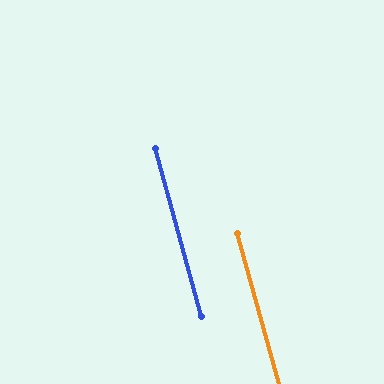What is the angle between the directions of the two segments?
Approximately 0 degrees.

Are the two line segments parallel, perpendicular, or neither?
Parallel — their directions differ by only 0.2°.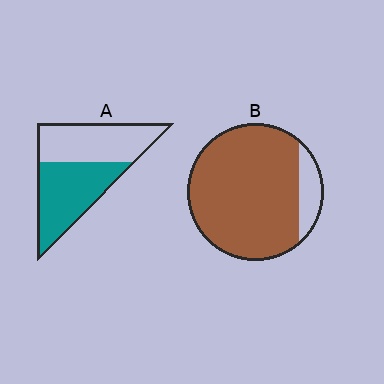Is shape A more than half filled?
Roughly half.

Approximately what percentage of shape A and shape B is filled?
A is approximately 50% and B is approximately 90%.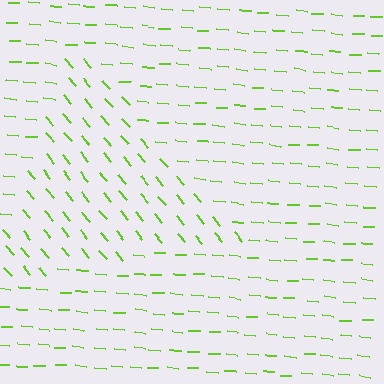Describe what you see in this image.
The image is filled with small lime line segments. A triangle region in the image has lines oriented differently from the surrounding lines, creating a visible texture boundary.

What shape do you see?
I see a triangle.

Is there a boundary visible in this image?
Yes, there is a texture boundary formed by a change in line orientation.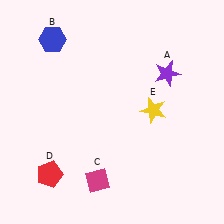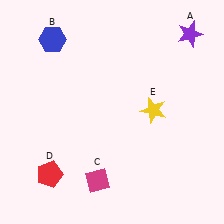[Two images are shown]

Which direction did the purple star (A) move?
The purple star (A) moved up.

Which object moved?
The purple star (A) moved up.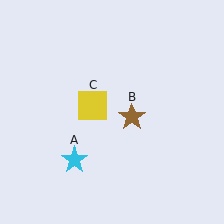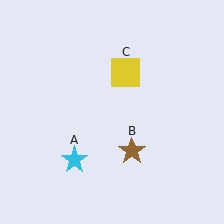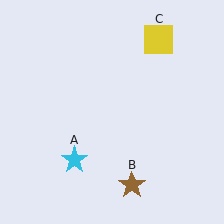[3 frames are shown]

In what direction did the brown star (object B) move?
The brown star (object B) moved down.